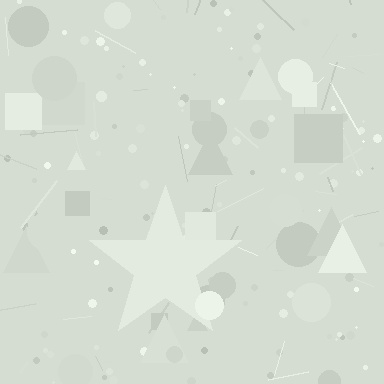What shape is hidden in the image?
A star is hidden in the image.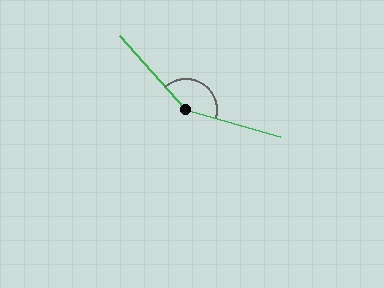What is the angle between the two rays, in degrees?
Approximately 147 degrees.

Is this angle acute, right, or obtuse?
It is obtuse.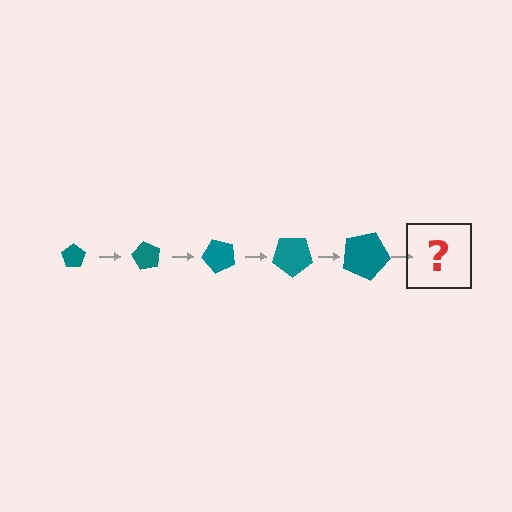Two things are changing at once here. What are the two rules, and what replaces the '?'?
The two rules are that the pentagon grows larger each step and it rotates 60 degrees each step. The '?' should be a pentagon, larger than the previous one and rotated 300 degrees from the start.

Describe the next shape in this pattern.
It should be a pentagon, larger than the previous one and rotated 300 degrees from the start.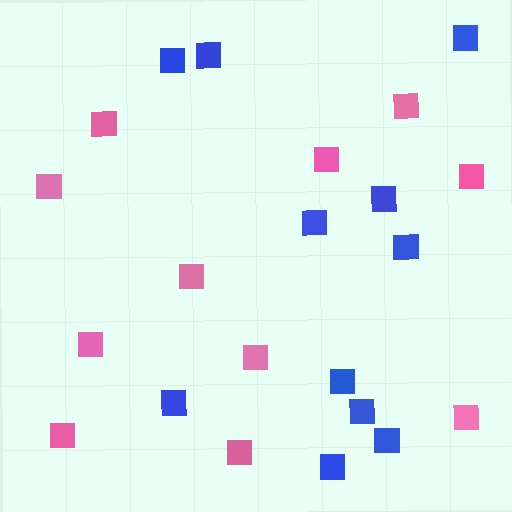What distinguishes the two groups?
There are 2 groups: one group of pink squares (11) and one group of blue squares (11).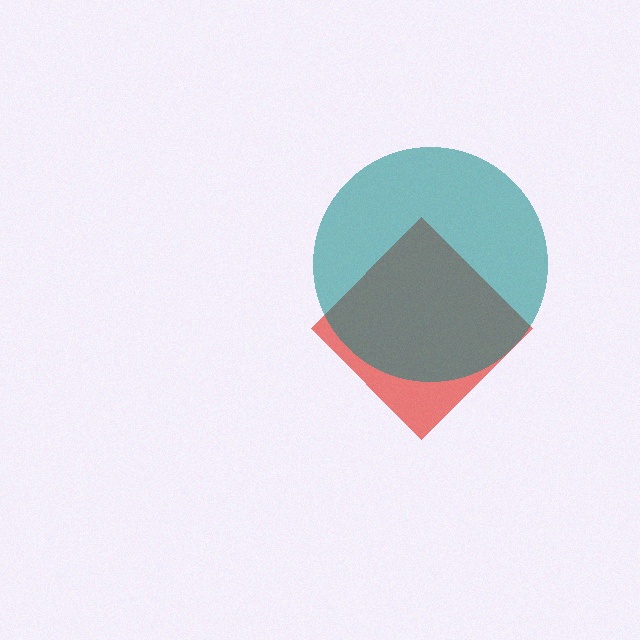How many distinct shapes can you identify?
There are 2 distinct shapes: a red diamond, a teal circle.